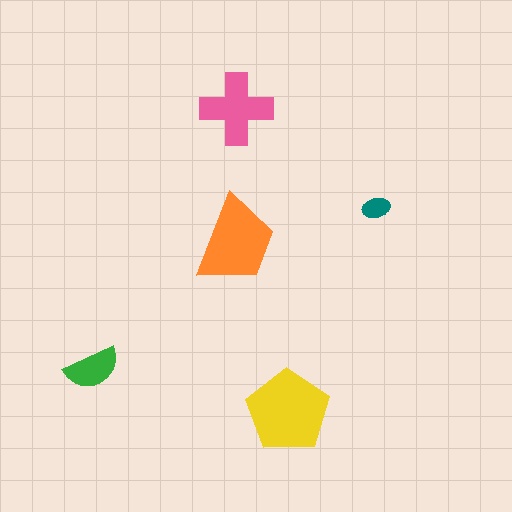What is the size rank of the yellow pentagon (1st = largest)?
1st.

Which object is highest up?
The pink cross is topmost.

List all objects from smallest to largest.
The teal ellipse, the green semicircle, the pink cross, the orange trapezoid, the yellow pentagon.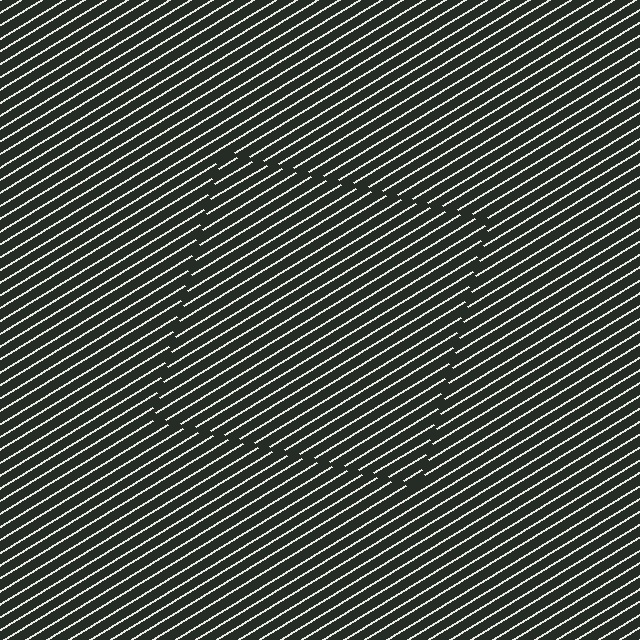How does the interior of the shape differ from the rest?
The interior of the shape contains the same grating, shifted by half a period — the contour is defined by the phase discontinuity where line-ends from the inner and outer gratings abut.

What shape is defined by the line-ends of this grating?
An illusory square. The interior of the shape contains the same grating, shifted by half a period — the contour is defined by the phase discontinuity where line-ends from the inner and outer gratings abut.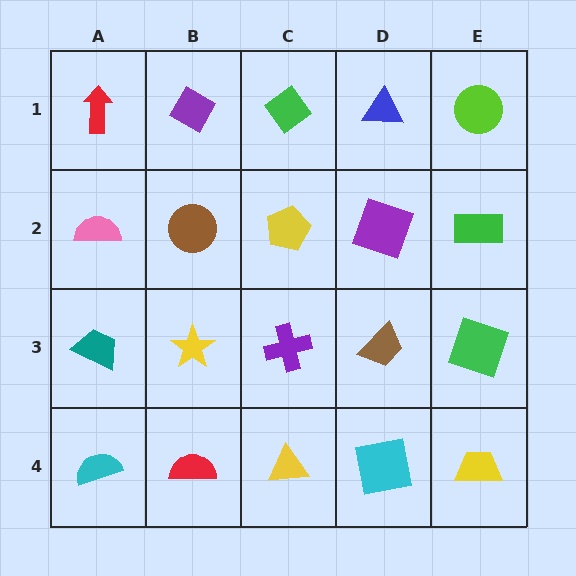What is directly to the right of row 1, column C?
A blue triangle.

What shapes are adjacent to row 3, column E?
A green rectangle (row 2, column E), a yellow trapezoid (row 4, column E), a brown trapezoid (row 3, column D).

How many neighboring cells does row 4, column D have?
3.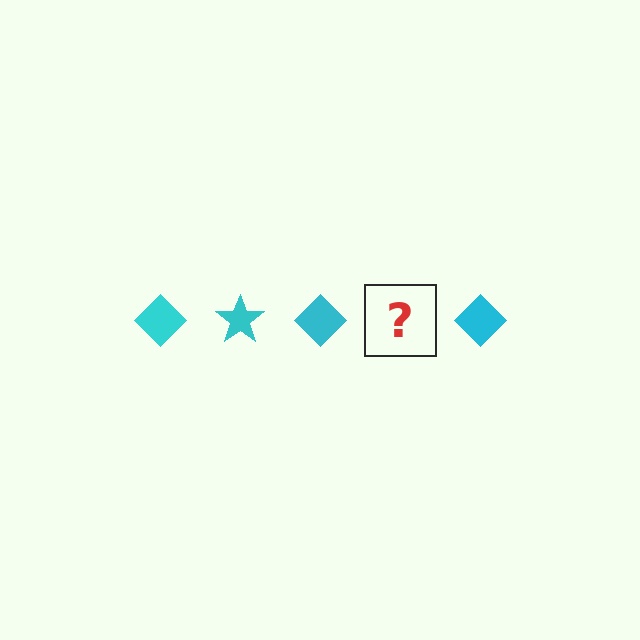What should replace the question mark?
The question mark should be replaced with a cyan star.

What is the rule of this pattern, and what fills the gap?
The rule is that the pattern cycles through diamond, star shapes in cyan. The gap should be filled with a cyan star.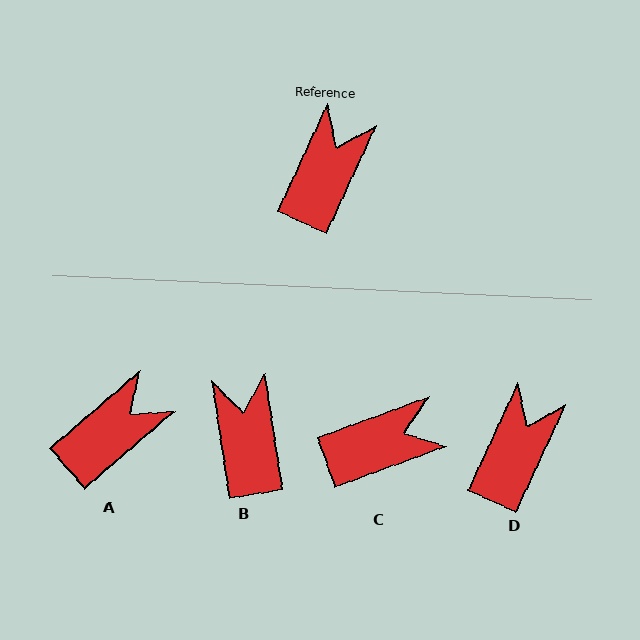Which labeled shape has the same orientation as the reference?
D.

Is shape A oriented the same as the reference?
No, it is off by about 24 degrees.